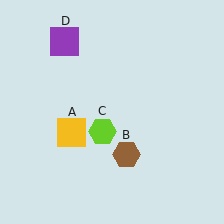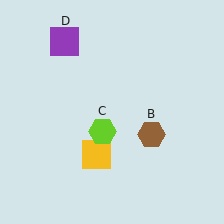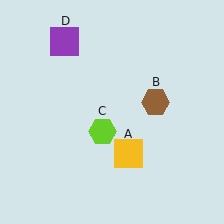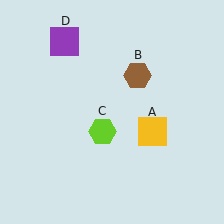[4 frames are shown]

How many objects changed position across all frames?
2 objects changed position: yellow square (object A), brown hexagon (object B).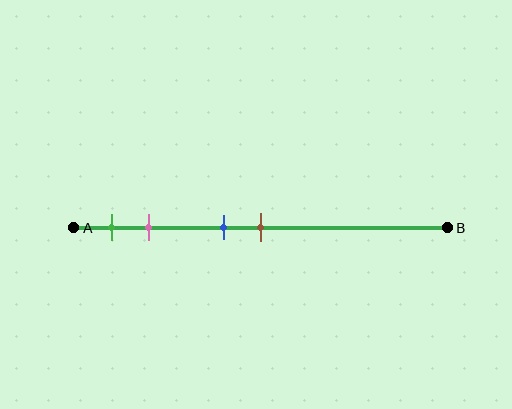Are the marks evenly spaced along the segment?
No, the marks are not evenly spaced.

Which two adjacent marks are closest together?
The blue and brown marks are the closest adjacent pair.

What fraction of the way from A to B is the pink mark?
The pink mark is approximately 20% (0.2) of the way from A to B.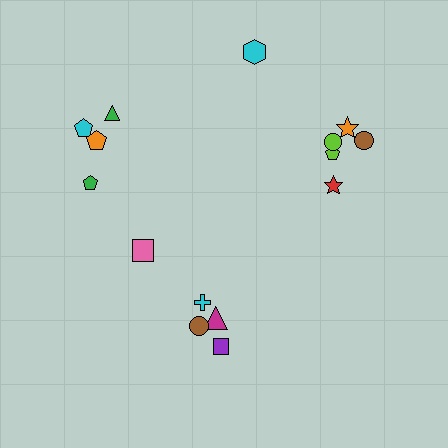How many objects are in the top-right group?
There are 6 objects.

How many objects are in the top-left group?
There are 4 objects.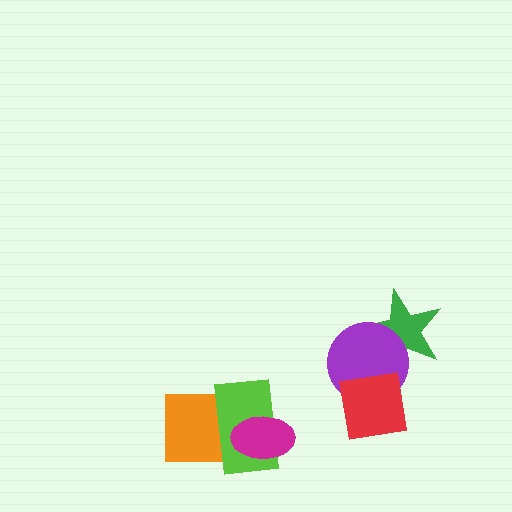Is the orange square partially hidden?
Yes, it is partially covered by another shape.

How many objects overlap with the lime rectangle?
2 objects overlap with the lime rectangle.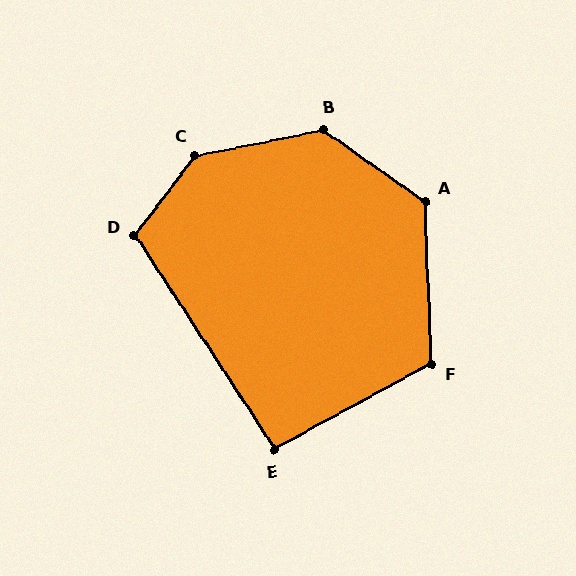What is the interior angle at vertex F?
Approximately 116 degrees (obtuse).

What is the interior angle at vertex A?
Approximately 127 degrees (obtuse).